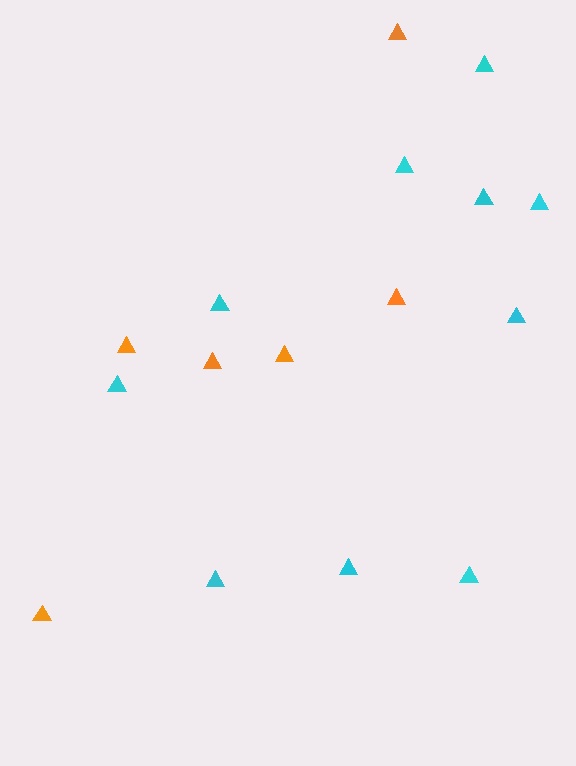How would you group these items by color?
There are 2 groups: one group of cyan triangles (10) and one group of orange triangles (6).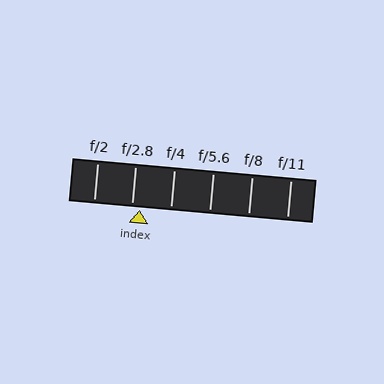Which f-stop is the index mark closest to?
The index mark is closest to f/2.8.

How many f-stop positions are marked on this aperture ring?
There are 6 f-stop positions marked.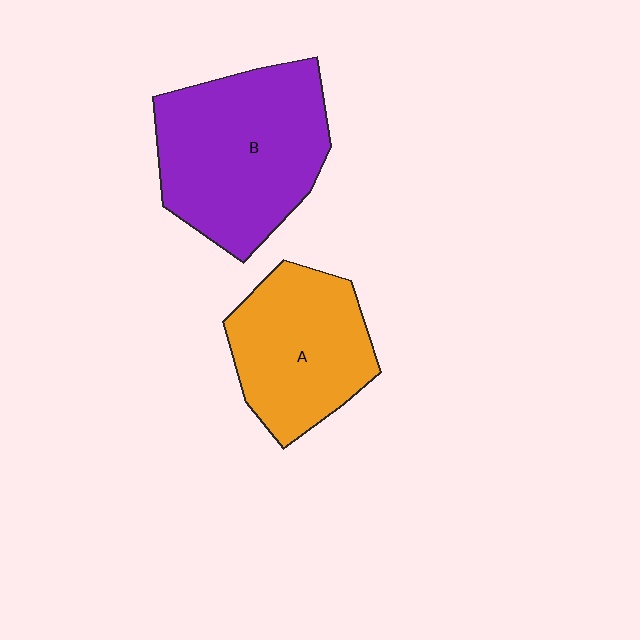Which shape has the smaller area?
Shape A (orange).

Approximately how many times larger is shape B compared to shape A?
Approximately 1.3 times.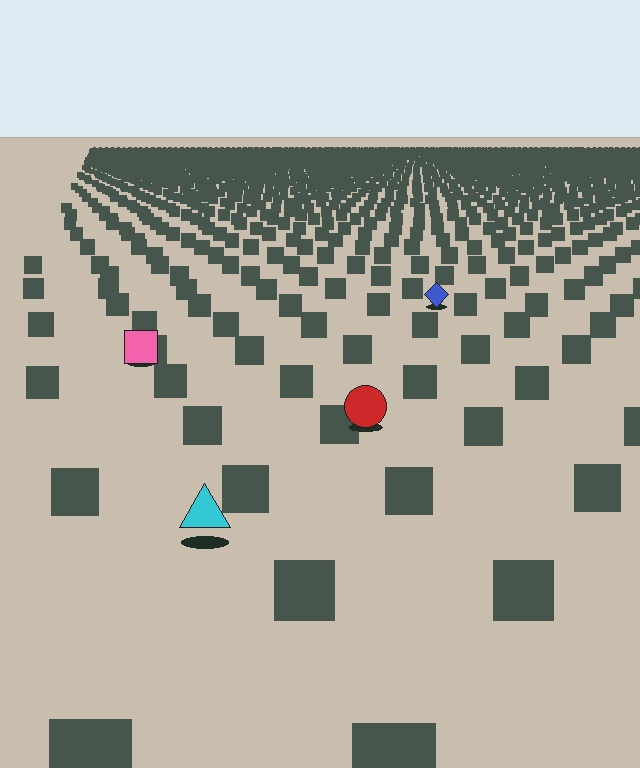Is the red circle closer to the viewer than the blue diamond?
Yes. The red circle is closer — you can tell from the texture gradient: the ground texture is coarser near it.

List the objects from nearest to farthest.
From nearest to farthest: the cyan triangle, the red circle, the pink square, the blue diamond.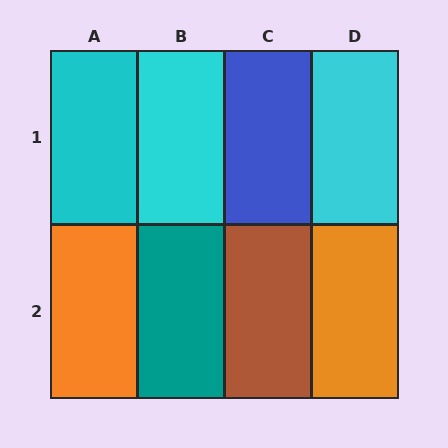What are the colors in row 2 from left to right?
Orange, teal, brown, orange.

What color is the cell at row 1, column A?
Cyan.